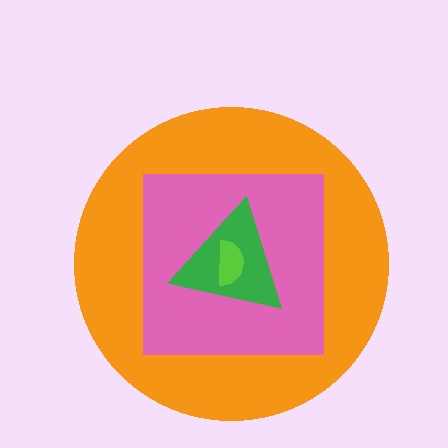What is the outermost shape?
The orange circle.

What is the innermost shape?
The lime semicircle.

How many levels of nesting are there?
4.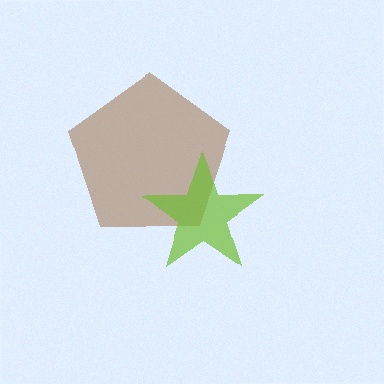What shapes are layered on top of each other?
The layered shapes are: a brown pentagon, a lime star.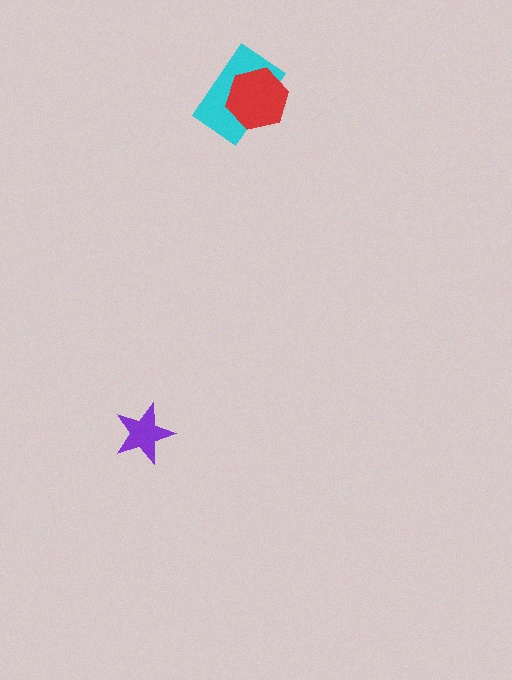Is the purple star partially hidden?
No, no other shape covers it.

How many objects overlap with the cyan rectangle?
1 object overlaps with the cyan rectangle.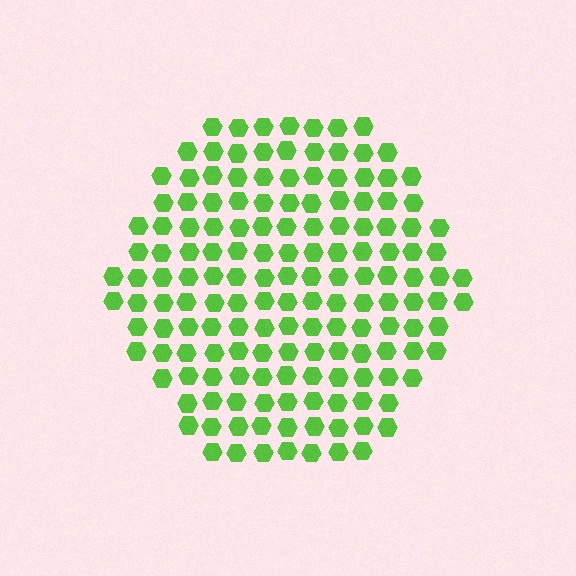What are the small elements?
The small elements are hexagons.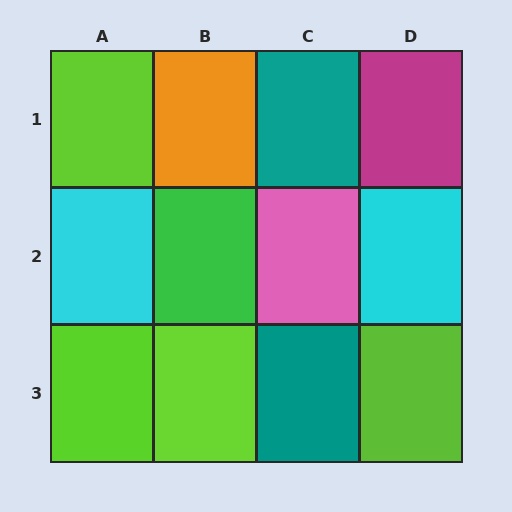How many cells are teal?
2 cells are teal.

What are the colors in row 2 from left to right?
Cyan, green, pink, cyan.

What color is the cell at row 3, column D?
Lime.